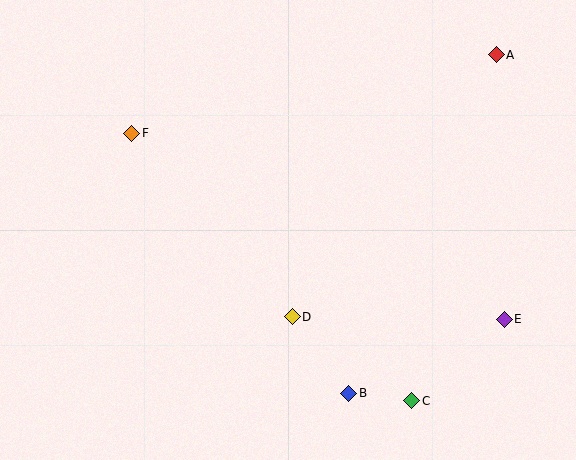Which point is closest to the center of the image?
Point D at (292, 317) is closest to the center.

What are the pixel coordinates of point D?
Point D is at (292, 317).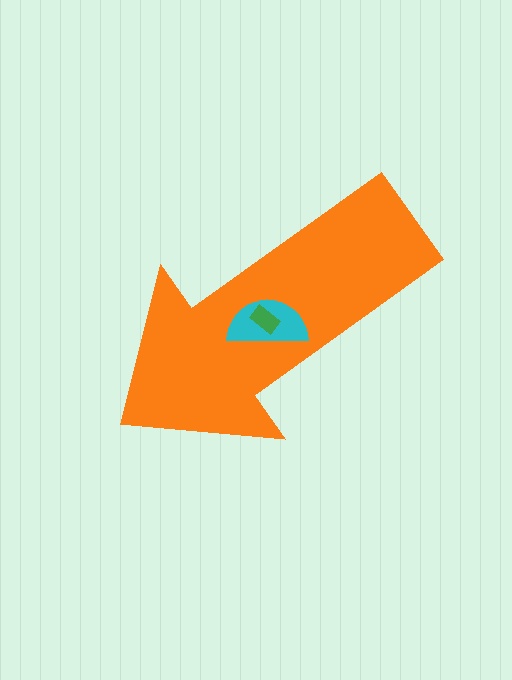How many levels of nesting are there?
3.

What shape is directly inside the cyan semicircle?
The green rectangle.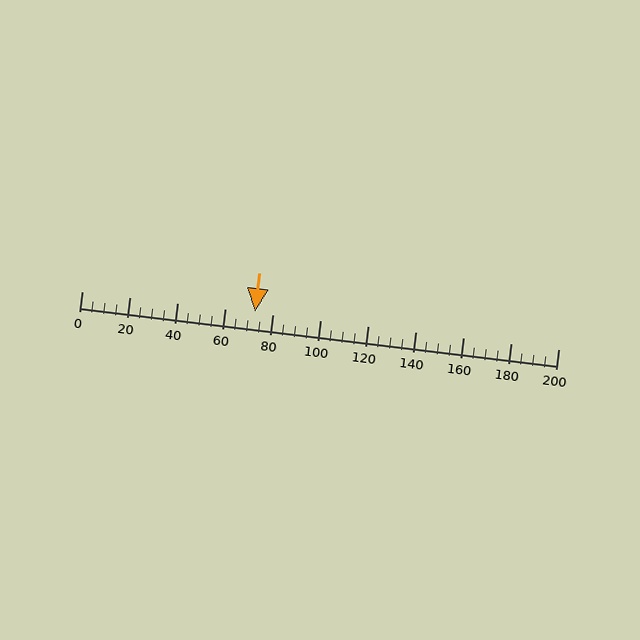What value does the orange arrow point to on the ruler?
The orange arrow points to approximately 73.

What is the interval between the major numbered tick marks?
The major tick marks are spaced 20 units apart.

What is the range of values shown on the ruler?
The ruler shows values from 0 to 200.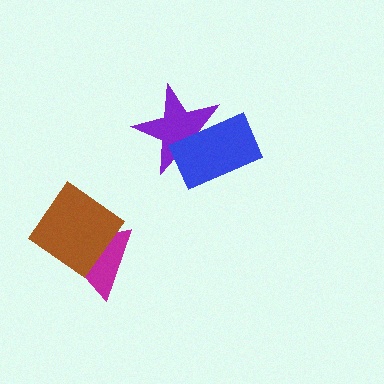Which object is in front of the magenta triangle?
The brown diamond is in front of the magenta triangle.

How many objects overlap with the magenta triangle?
1 object overlaps with the magenta triangle.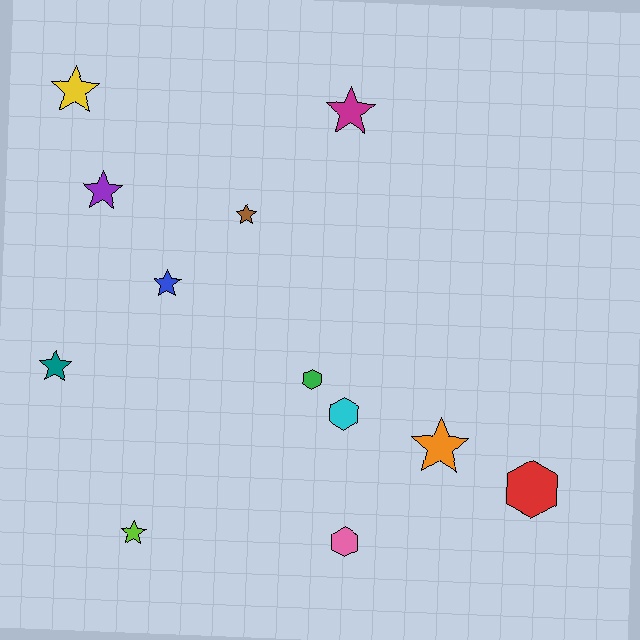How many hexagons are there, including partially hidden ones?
There are 4 hexagons.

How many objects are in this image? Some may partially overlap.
There are 12 objects.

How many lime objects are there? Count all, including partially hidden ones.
There is 1 lime object.